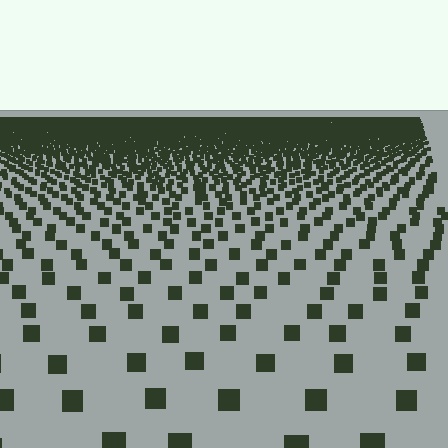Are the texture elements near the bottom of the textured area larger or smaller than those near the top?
Larger. Near the bottom, elements are closer to the viewer and appear at a bigger on-screen size.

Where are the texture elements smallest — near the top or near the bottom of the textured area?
Near the top.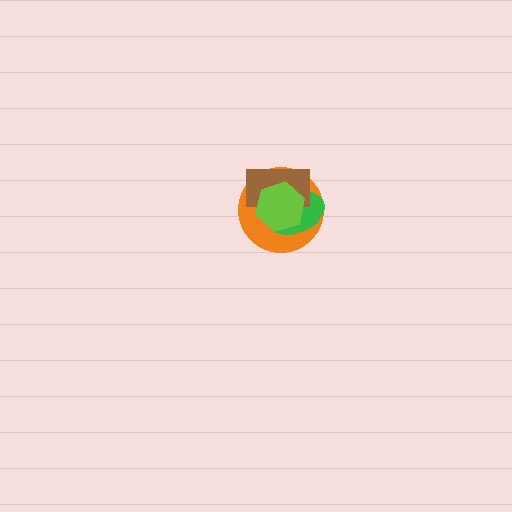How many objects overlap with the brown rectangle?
3 objects overlap with the brown rectangle.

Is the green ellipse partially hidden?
Yes, it is partially covered by another shape.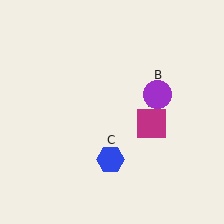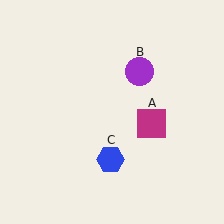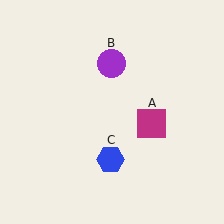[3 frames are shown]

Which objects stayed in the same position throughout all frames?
Magenta square (object A) and blue hexagon (object C) remained stationary.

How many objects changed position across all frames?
1 object changed position: purple circle (object B).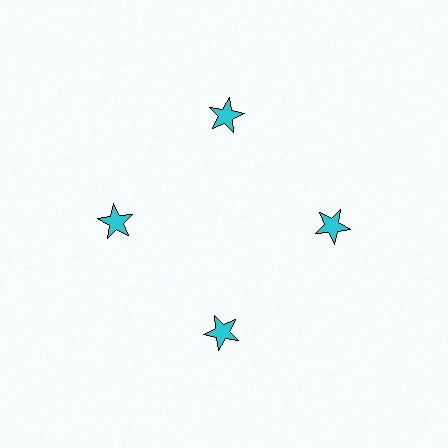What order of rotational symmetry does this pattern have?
This pattern has 4-fold rotational symmetry.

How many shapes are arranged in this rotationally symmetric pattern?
There are 4 shapes, arranged in 4 groups of 1.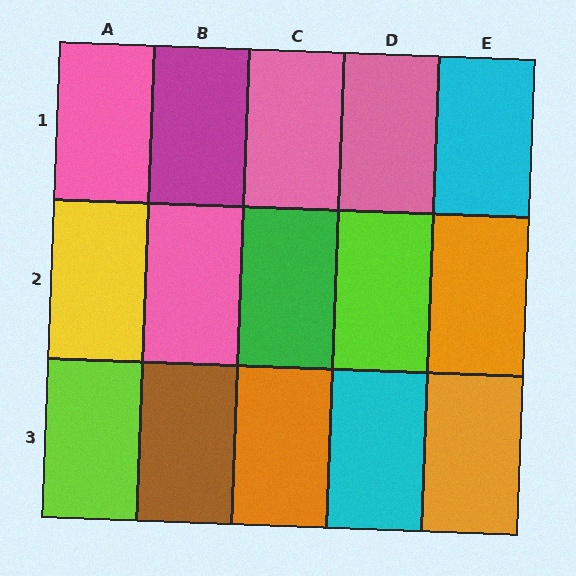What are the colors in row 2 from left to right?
Yellow, pink, green, lime, orange.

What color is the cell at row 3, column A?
Lime.